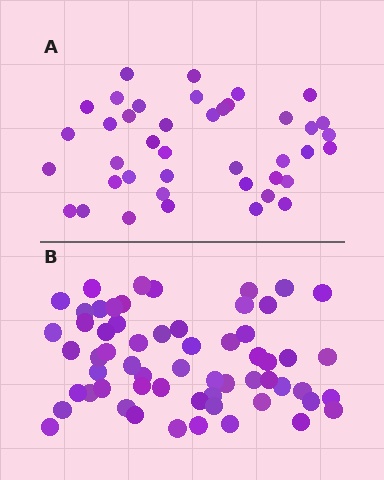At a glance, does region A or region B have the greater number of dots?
Region B (the bottom region) has more dots.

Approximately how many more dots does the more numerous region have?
Region B has approximately 20 more dots than region A.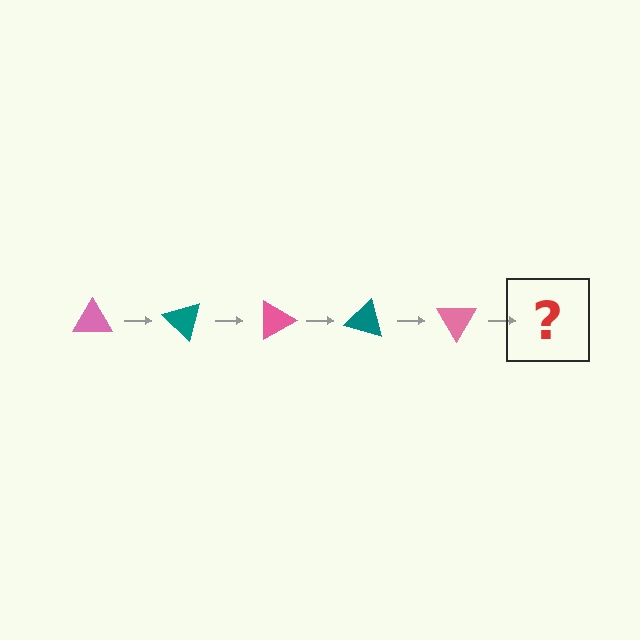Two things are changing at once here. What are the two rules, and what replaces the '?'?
The two rules are that it rotates 45 degrees each step and the color cycles through pink and teal. The '?' should be a teal triangle, rotated 225 degrees from the start.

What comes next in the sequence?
The next element should be a teal triangle, rotated 225 degrees from the start.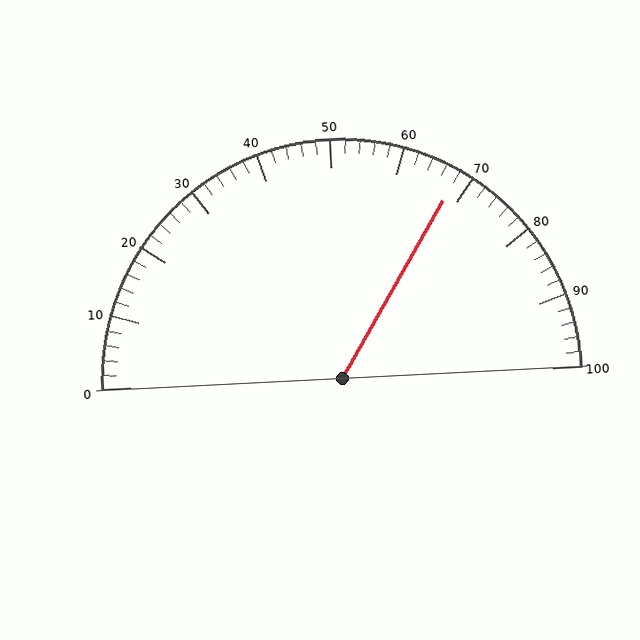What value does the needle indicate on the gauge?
The needle indicates approximately 68.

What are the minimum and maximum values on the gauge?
The gauge ranges from 0 to 100.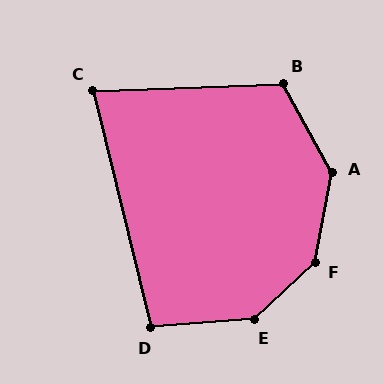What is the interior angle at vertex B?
Approximately 117 degrees (obtuse).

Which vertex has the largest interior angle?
F, at approximately 144 degrees.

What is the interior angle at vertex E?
Approximately 141 degrees (obtuse).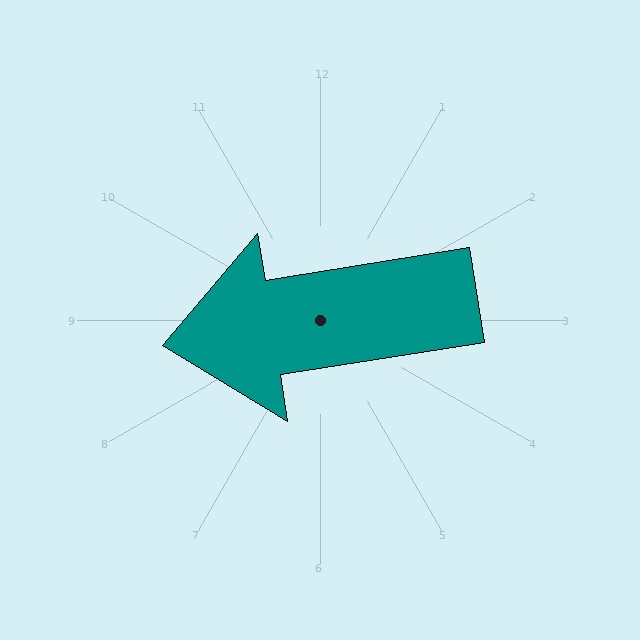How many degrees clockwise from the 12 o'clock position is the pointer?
Approximately 261 degrees.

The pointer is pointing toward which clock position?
Roughly 9 o'clock.